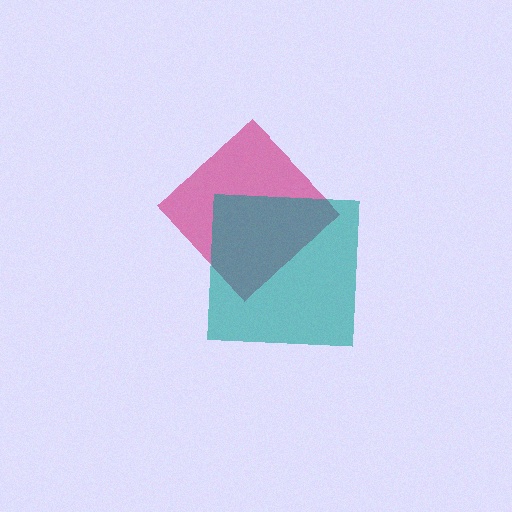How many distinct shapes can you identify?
There are 2 distinct shapes: a magenta diamond, a teal square.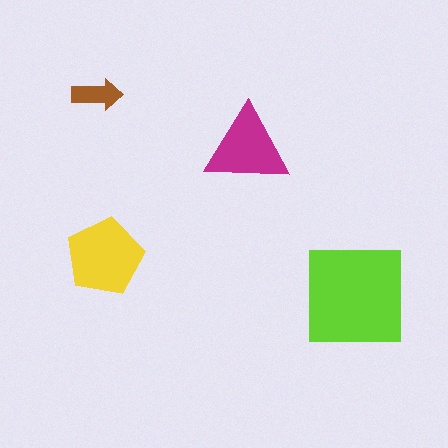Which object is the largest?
The lime square.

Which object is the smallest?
The brown arrow.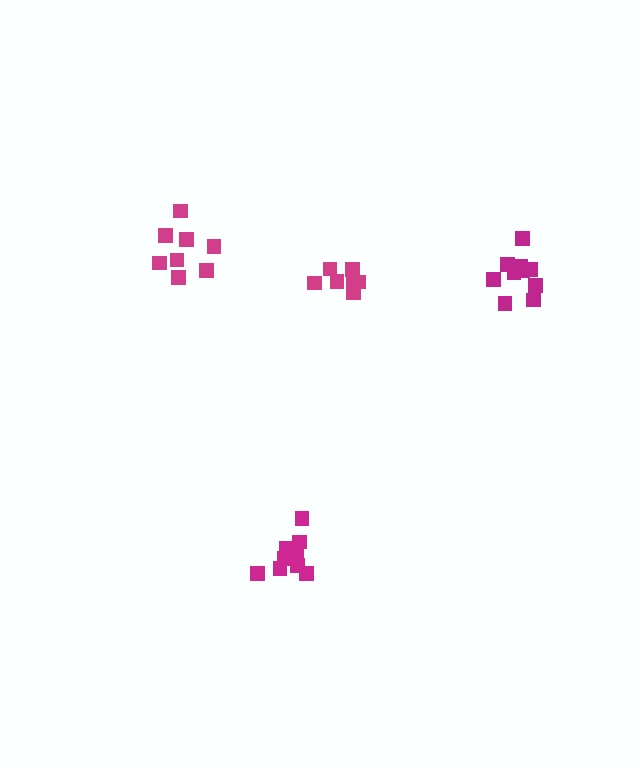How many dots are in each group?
Group 1: 10 dots, Group 2: 10 dots, Group 3: 8 dots, Group 4: 7 dots (35 total).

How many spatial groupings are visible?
There are 4 spatial groupings.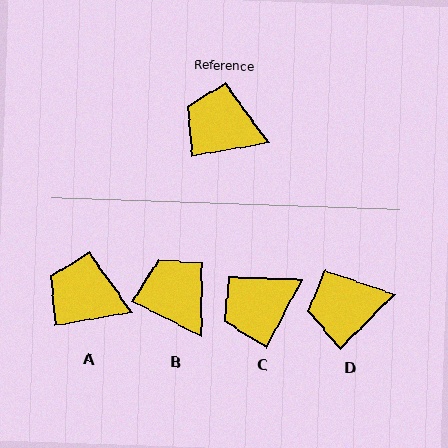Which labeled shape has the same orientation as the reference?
A.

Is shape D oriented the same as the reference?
No, it is off by about 35 degrees.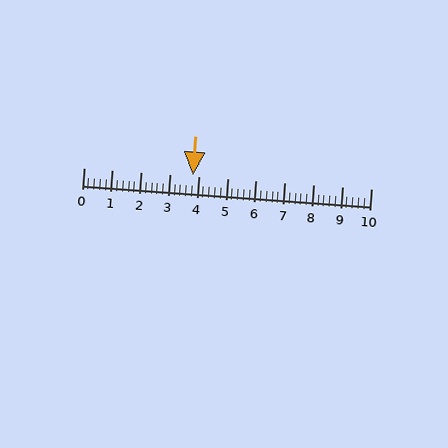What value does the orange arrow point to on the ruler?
The orange arrow points to approximately 3.8.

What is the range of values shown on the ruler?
The ruler shows values from 0 to 10.